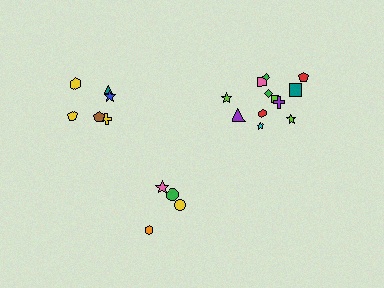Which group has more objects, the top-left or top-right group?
The top-right group.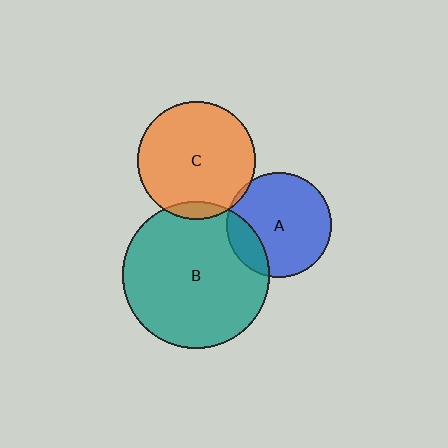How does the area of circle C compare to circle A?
Approximately 1.3 times.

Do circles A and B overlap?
Yes.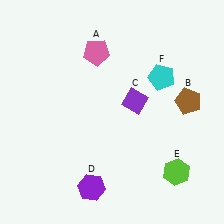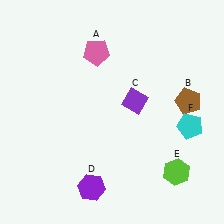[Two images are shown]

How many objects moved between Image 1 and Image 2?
1 object moved between the two images.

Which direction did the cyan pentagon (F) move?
The cyan pentagon (F) moved down.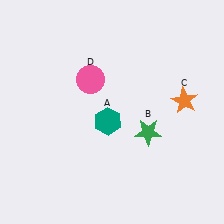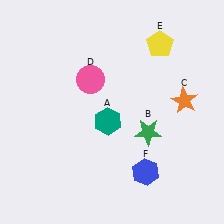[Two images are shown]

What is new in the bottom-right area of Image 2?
A blue hexagon (F) was added in the bottom-right area of Image 2.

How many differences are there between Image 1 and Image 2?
There are 2 differences between the two images.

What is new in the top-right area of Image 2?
A yellow pentagon (E) was added in the top-right area of Image 2.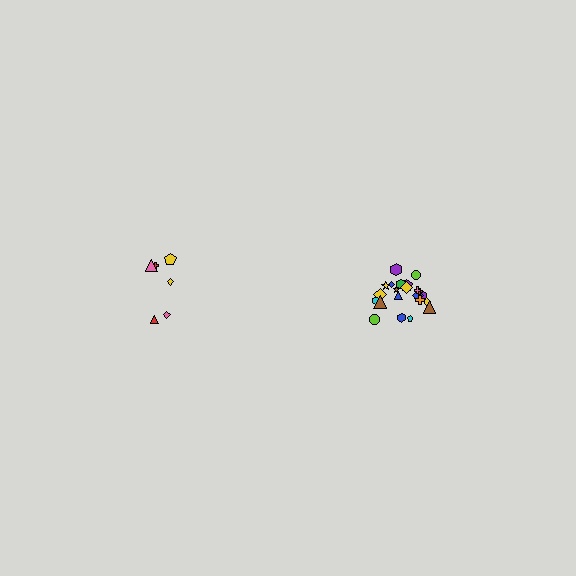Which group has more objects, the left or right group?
The right group.